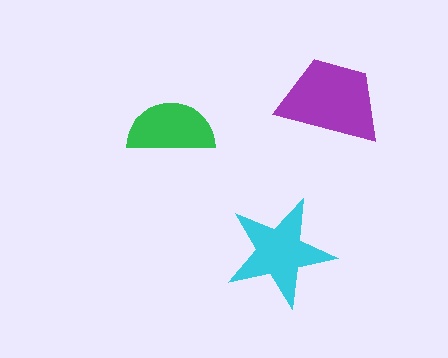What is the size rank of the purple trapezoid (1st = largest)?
1st.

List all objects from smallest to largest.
The green semicircle, the cyan star, the purple trapezoid.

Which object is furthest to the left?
The green semicircle is leftmost.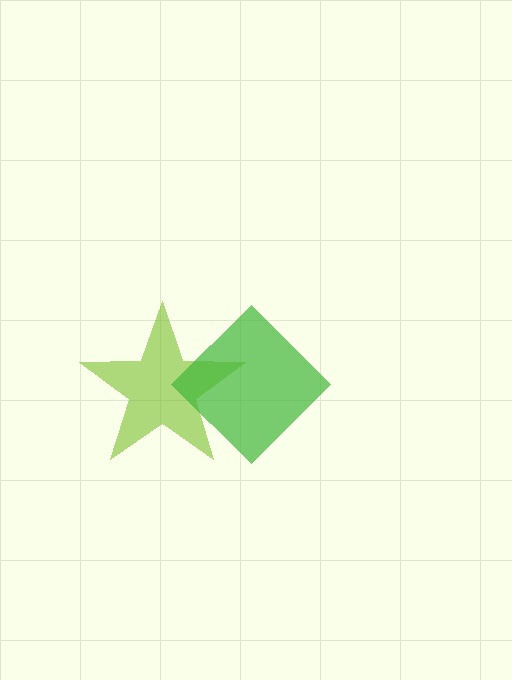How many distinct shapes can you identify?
There are 2 distinct shapes: a lime star, a green diamond.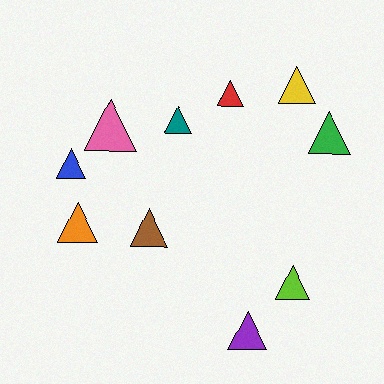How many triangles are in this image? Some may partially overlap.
There are 10 triangles.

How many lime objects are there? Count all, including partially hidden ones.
There is 1 lime object.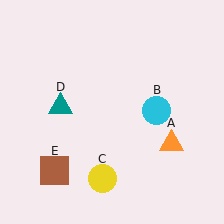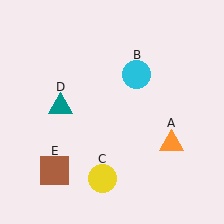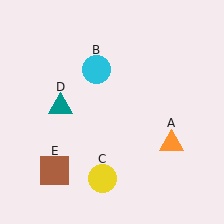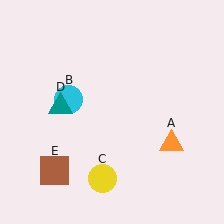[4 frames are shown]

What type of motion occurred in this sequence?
The cyan circle (object B) rotated counterclockwise around the center of the scene.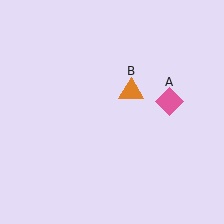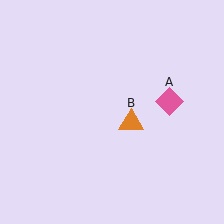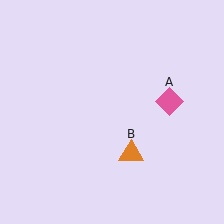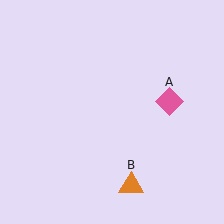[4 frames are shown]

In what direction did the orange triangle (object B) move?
The orange triangle (object B) moved down.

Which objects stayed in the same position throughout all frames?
Pink diamond (object A) remained stationary.